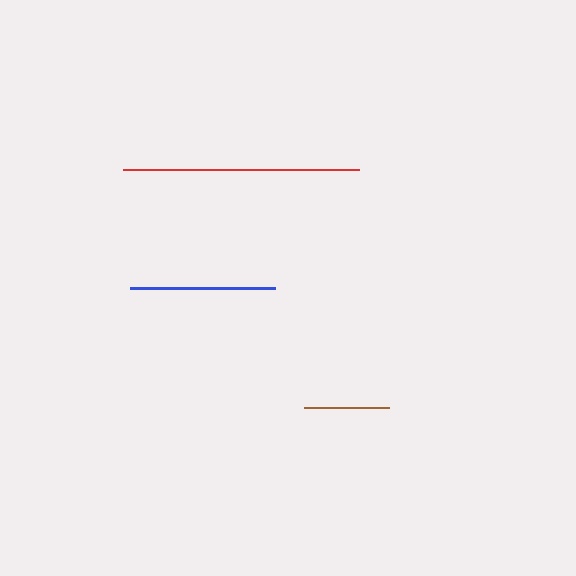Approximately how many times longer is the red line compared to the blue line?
The red line is approximately 1.6 times the length of the blue line.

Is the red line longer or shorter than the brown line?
The red line is longer than the brown line.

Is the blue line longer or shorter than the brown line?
The blue line is longer than the brown line.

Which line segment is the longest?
The red line is the longest at approximately 236 pixels.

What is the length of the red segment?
The red segment is approximately 236 pixels long.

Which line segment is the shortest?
The brown line is the shortest at approximately 84 pixels.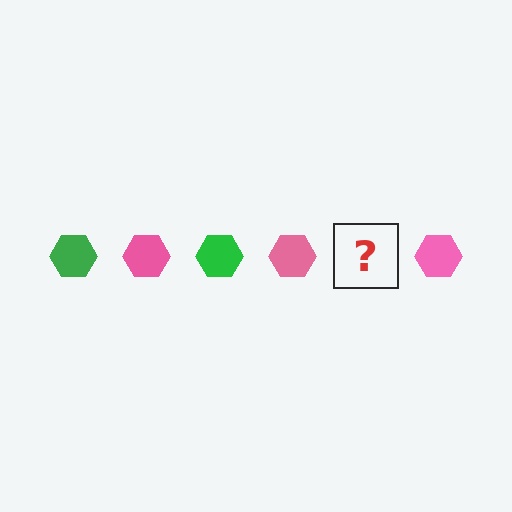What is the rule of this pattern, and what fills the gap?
The rule is that the pattern cycles through green, pink hexagons. The gap should be filled with a green hexagon.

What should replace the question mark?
The question mark should be replaced with a green hexagon.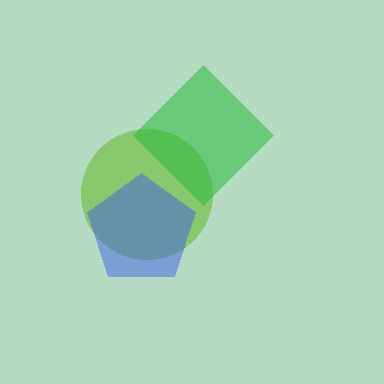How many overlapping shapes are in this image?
There are 3 overlapping shapes in the image.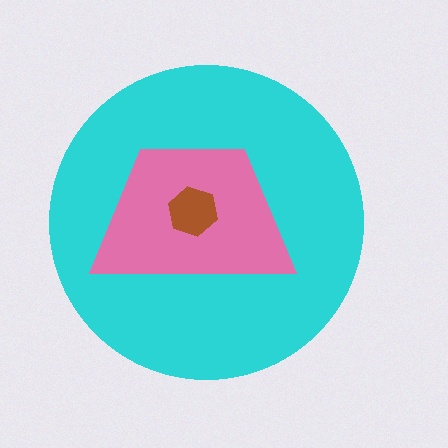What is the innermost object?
The brown hexagon.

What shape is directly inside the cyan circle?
The pink trapezoid.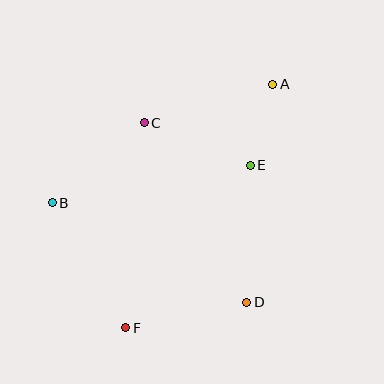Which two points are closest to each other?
Points A and E are closest to each other.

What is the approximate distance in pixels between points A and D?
The distance between A and D is approximately 219 pixels.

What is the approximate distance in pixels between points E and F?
The distance between E and F is approximately 205 pixels.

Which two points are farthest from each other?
Points A and F are farthest from each other.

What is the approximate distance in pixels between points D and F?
The distance between D and F is approximately 124 pixels.